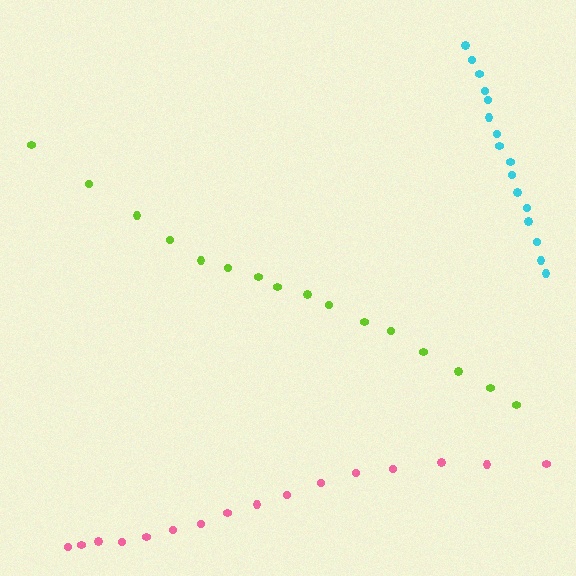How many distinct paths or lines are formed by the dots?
There are 3 distinct paths.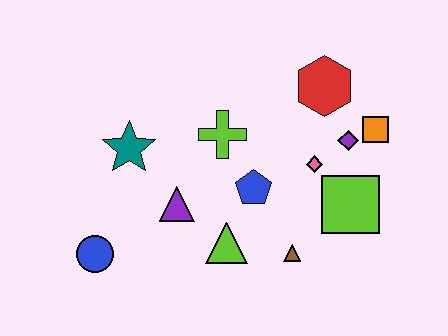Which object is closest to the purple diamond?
The orange square is closest to the purple diamond.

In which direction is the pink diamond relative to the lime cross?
The pink diamond is to the right of the lime cross.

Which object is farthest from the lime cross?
The blue circle is farthest from the lime cross.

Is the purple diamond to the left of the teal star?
No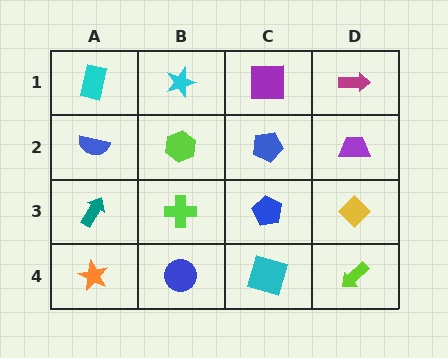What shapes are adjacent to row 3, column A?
A blue semicircle (row 2, column A), an orange star (row 4, column A), a lime cross (row 3, column B).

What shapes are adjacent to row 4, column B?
A lime cross (row 3, column B), an orange star (row 4, column A), a cyan square (row 4, column C).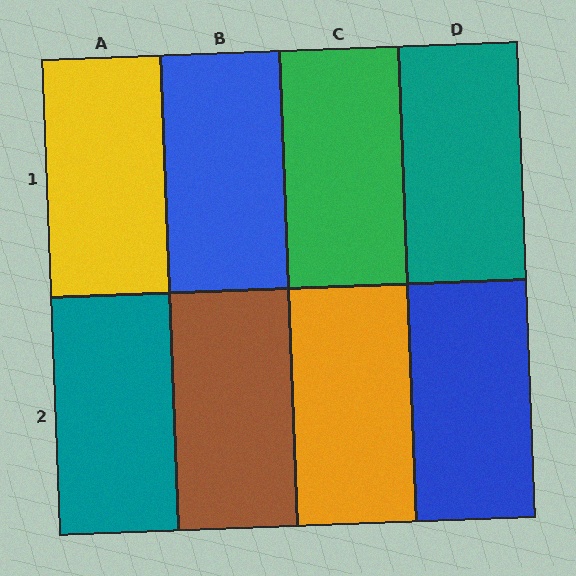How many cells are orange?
1 cell is orange.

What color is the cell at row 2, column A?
Teal.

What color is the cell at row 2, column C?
Orange.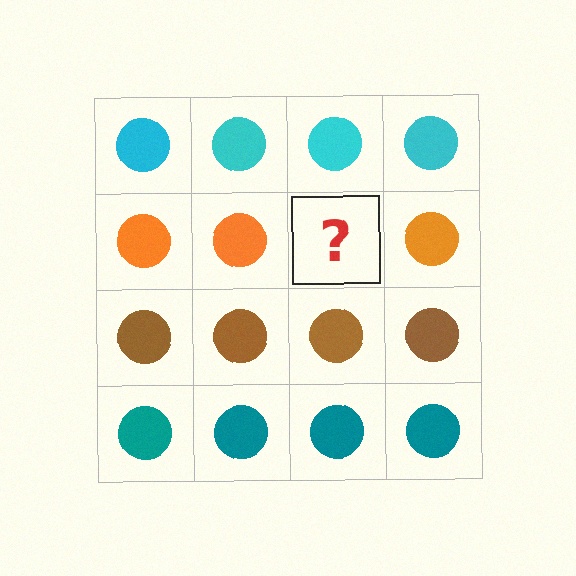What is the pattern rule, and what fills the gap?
The rule is that each row has a consistent color. The gap should be filled with an orange circle.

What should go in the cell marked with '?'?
The missing cell should contain an orange circle.